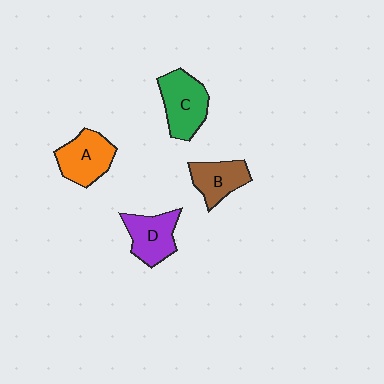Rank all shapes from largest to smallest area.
From largest to smallest: C (green), A (orange), D (purple), B (brown).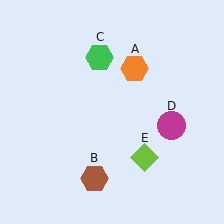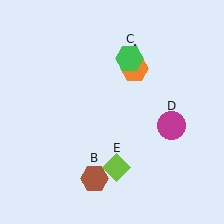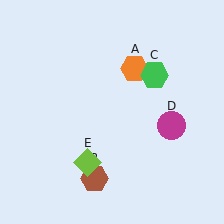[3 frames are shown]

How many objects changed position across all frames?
2 objects changed position: green hexagon (object C), lime diamond (object E).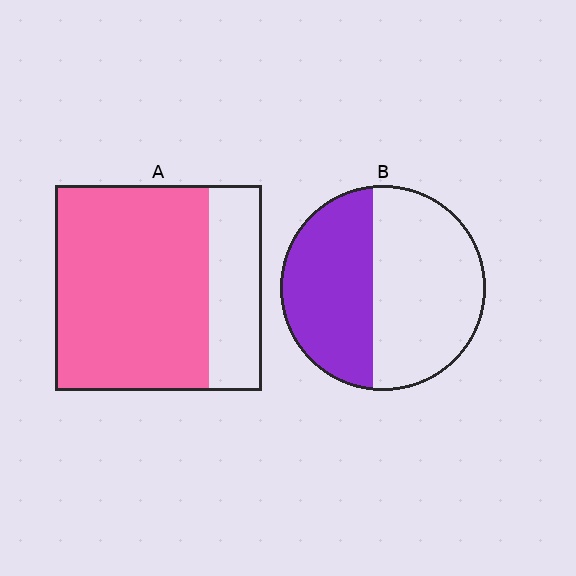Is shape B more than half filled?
No.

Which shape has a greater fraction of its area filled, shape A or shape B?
Shape A.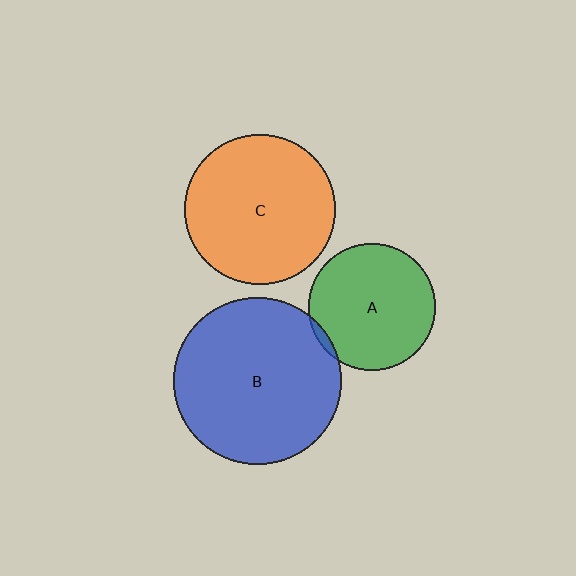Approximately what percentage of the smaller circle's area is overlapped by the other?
Approximately 5%.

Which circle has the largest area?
Circle B (blue).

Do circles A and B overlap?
Yes.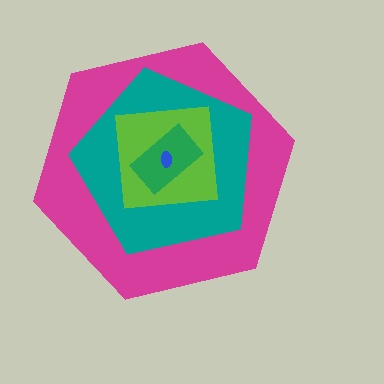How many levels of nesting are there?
5.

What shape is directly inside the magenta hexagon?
The teal pentagon.